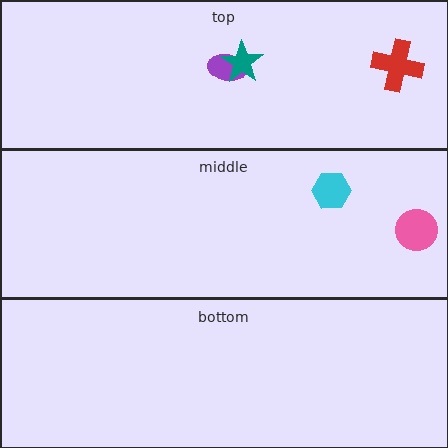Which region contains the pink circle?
The middle region.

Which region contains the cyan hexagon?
The middle region.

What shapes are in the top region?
The purple ellipse, the teal star, the red cross.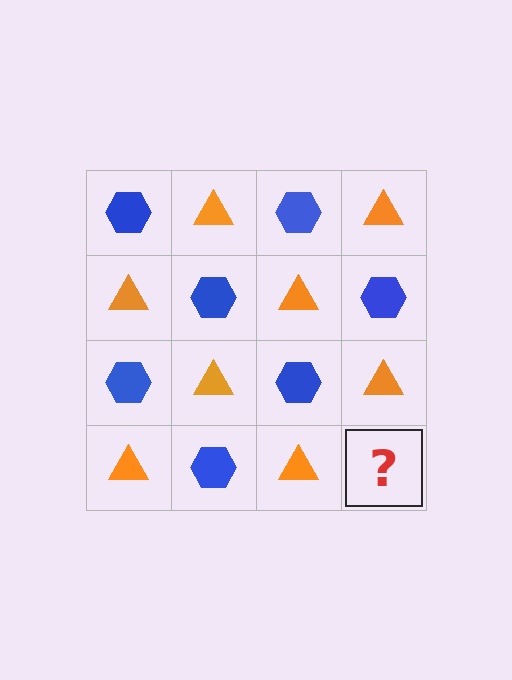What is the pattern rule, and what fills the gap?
The rule is that it alternates blue hexagon and orange triangle in a checkerboard pattern. The gap should be filled with a blue hexagon.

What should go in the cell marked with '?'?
The missing cell should contain a blue hexagon.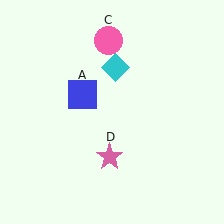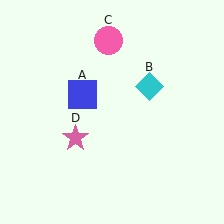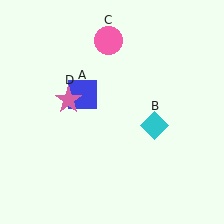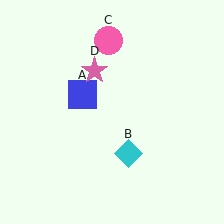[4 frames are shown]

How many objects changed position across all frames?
2 objects changed position: cyan diamond (object B), pink star (object D).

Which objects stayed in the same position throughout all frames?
Blue square (object A) and pink circle (object C) remained stationary.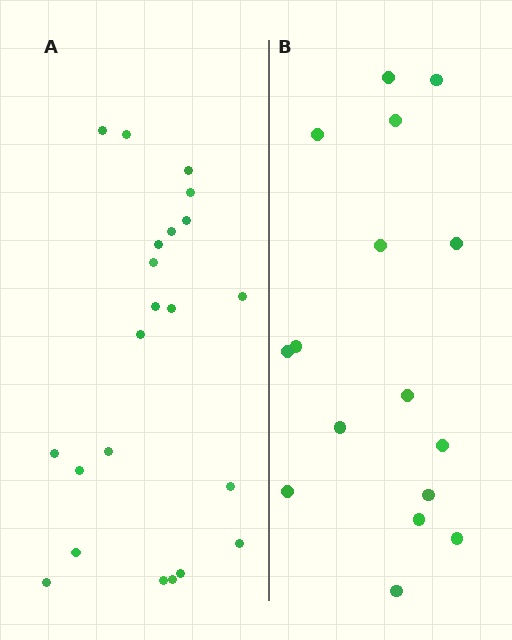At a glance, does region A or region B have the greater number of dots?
Region A (the left region) has more dots.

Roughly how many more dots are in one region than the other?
Region A has about 6 more dots than region B.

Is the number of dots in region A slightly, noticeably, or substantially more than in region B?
Region A has noticeably more, but not dramatically so. The ratio is roughly 1.4 to 1.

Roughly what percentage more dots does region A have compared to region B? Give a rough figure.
About 40% more.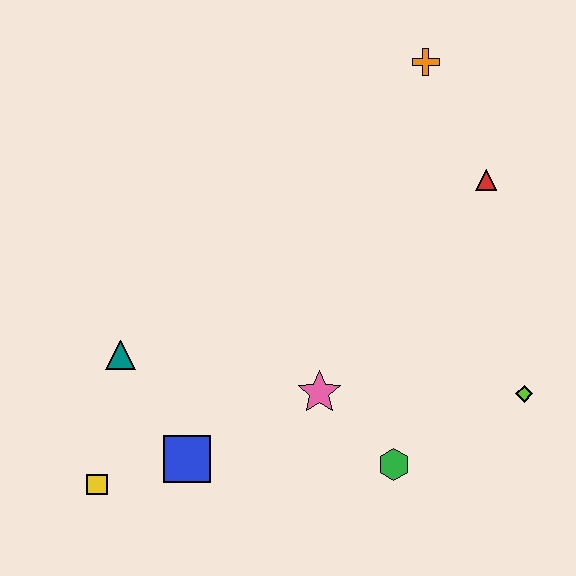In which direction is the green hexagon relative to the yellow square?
The green hexagon is to the right of the yellow square.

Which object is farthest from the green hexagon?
The orange cross is farthest from the green hexagon.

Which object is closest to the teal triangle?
The blue square is closest to the teal triangle.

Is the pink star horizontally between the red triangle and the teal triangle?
Yes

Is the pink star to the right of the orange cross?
No